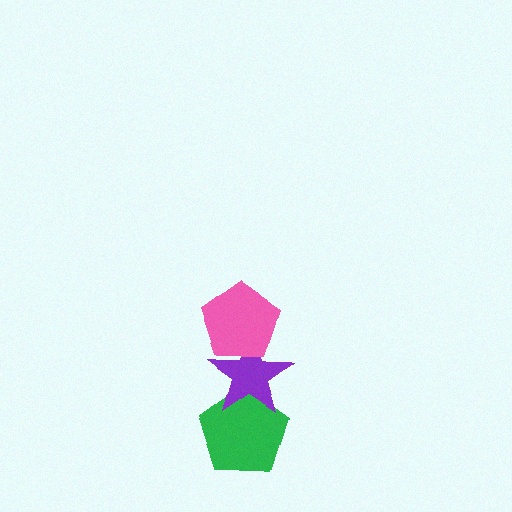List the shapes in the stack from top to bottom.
From top to bottom: the pink pentagon, the purple star, the green pentagon.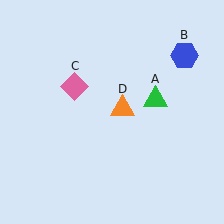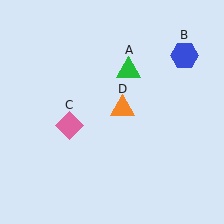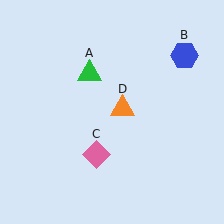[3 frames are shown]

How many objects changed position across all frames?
2 objects changed position: green triangle (object A), pink diamond (object C).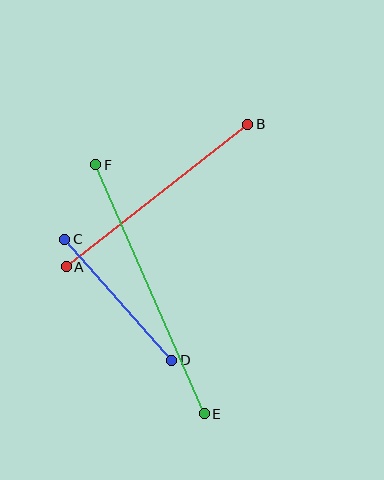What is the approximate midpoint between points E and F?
The midpoint is at approximately (150, 289) pixels.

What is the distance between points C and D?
The distance is approximately 162 pixels.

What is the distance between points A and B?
The distance is approximately 231 pixels.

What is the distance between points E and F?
The distance is approximately 272 pixels.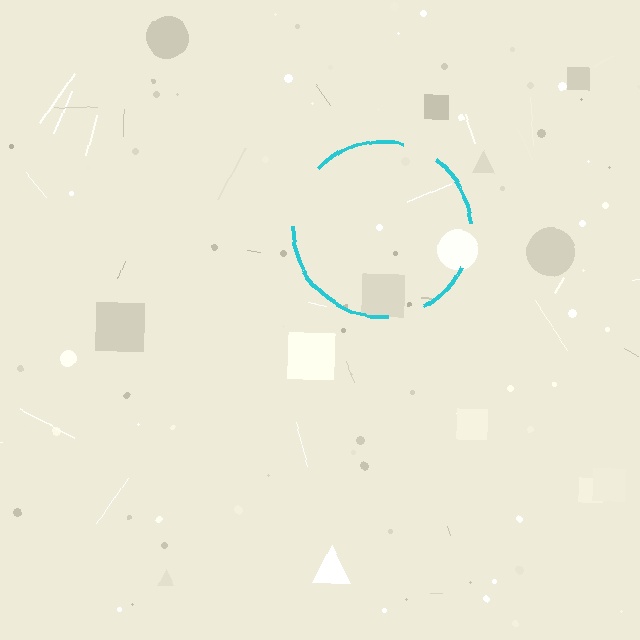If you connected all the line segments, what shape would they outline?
They would outline a circle.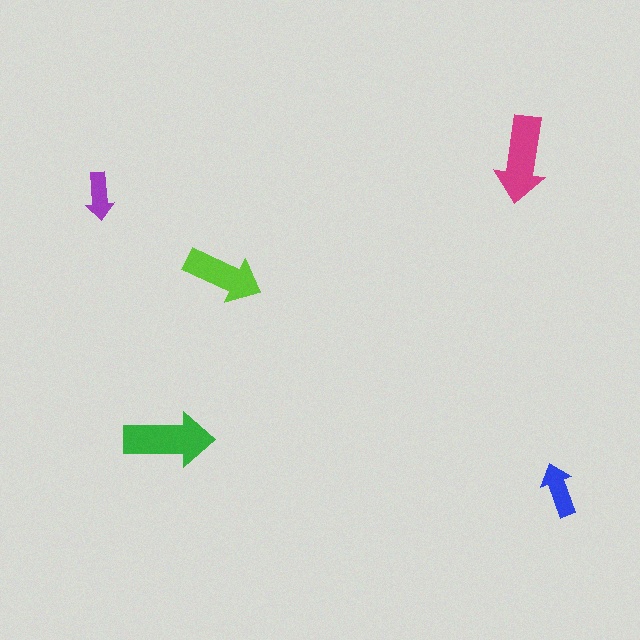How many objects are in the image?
There are 5 objects in the image.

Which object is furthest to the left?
The purple arrow is leftmost.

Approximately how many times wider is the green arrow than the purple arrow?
About 2 times wider.